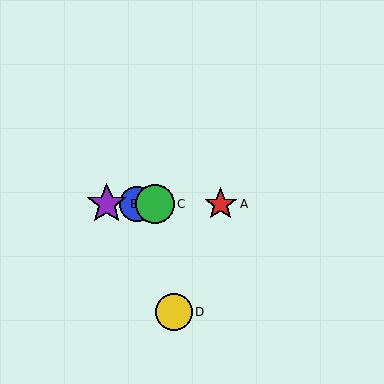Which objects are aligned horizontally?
Objects A, B, C, E are aligned horizontally.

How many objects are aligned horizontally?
4 objects (A, B, C, E) are aligned horizontally.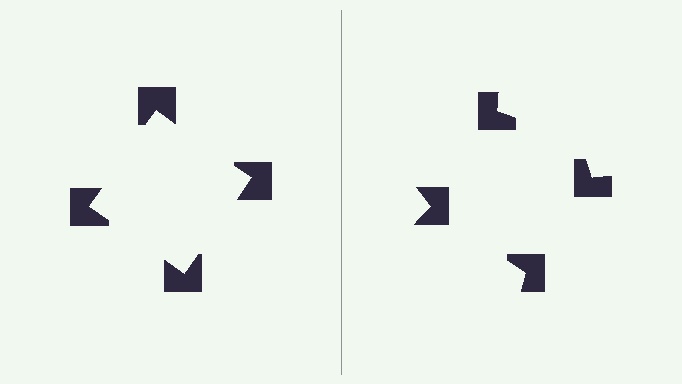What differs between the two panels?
The notched squares are positioned identically on both sides; only the wedge orientations differ. On the left they align to a square; on the right they are misaligned.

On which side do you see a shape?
An illusory square appears on the left side. On the right side the wedge cuts are rotated, so no coherent shape forms.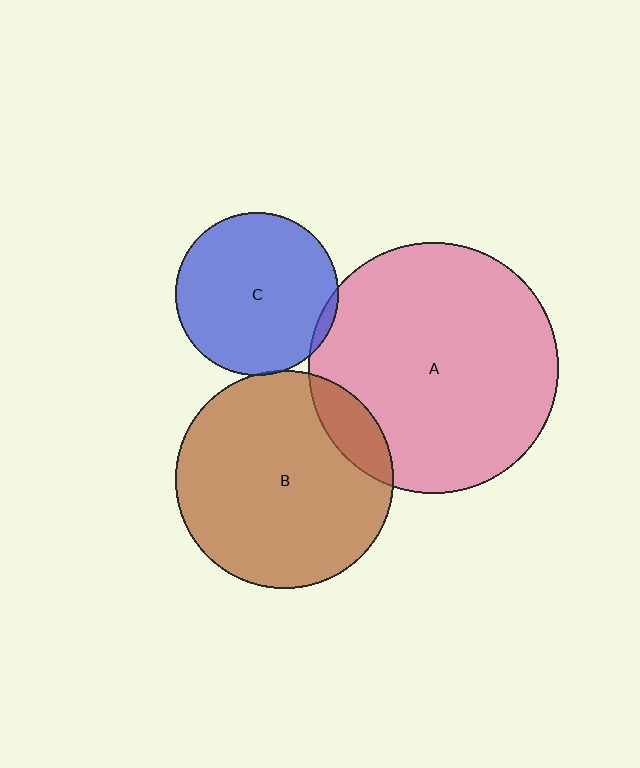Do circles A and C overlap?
Yes.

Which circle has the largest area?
Circle A (pink).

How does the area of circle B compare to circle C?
Approximately 1.8 times.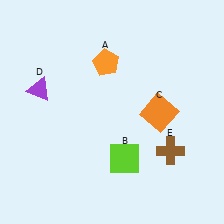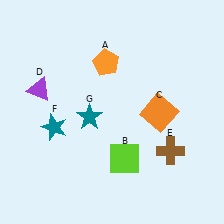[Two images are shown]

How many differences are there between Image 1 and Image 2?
There are 2 differences between the two images.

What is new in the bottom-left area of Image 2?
A teal star (F) was added in the bottom-left area of Image 2.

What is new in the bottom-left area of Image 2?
A teal star (G) was added in the bottom-left area of Image 2.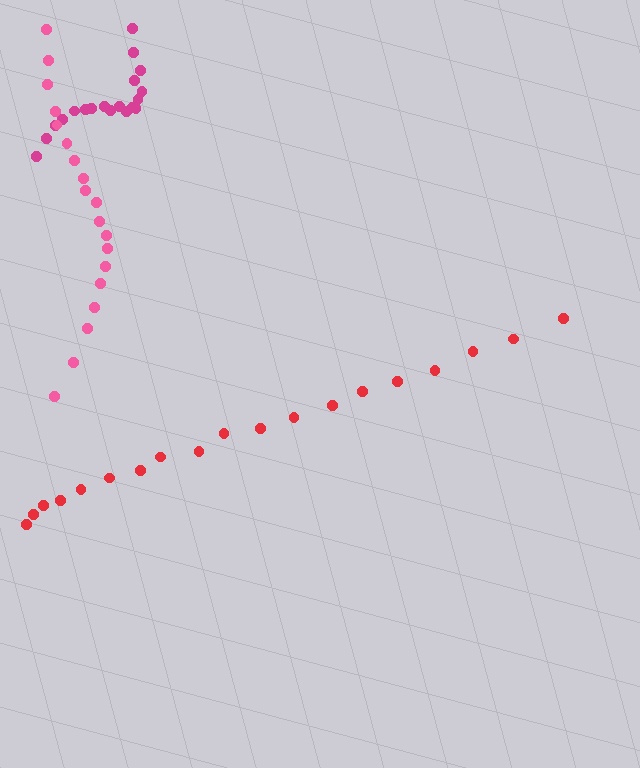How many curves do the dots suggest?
There are 3 distinct paths.